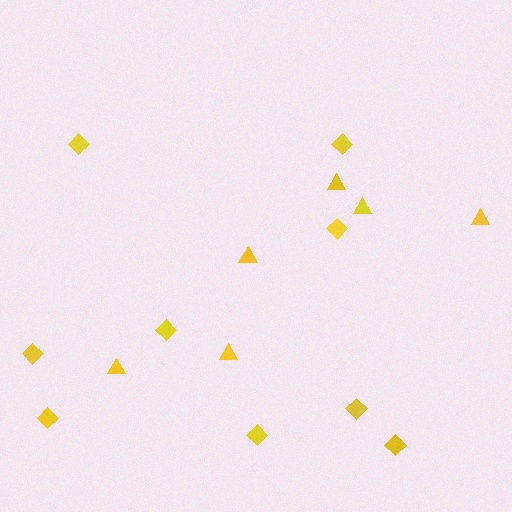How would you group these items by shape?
There are 2 groups: one group of triangles (6) and one group of diamonds (9).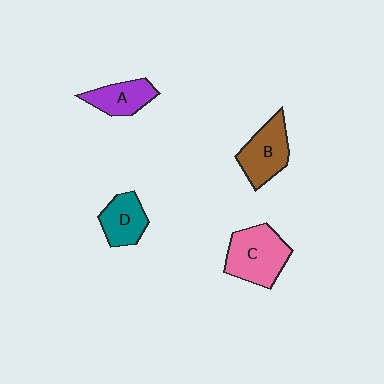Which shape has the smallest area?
Shape A (purple).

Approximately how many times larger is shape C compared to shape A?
Approximately 1.6 times.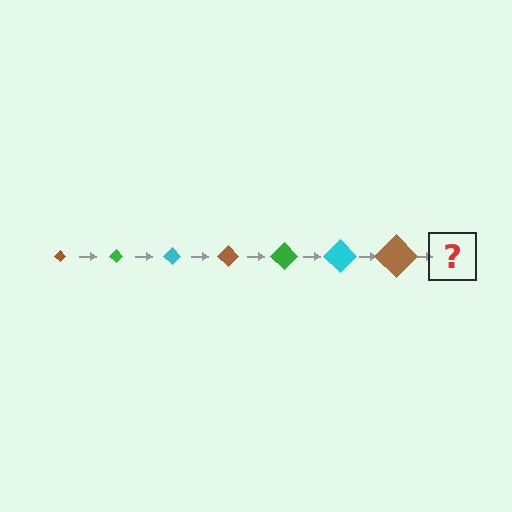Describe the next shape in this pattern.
It should be a green diamond, larger than the previous one.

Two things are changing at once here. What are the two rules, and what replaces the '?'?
The two rules are that the diamond grows larger each step and the color cycles through brown, green, and cyan. The '?' should be a green diamond, larger than the previous one.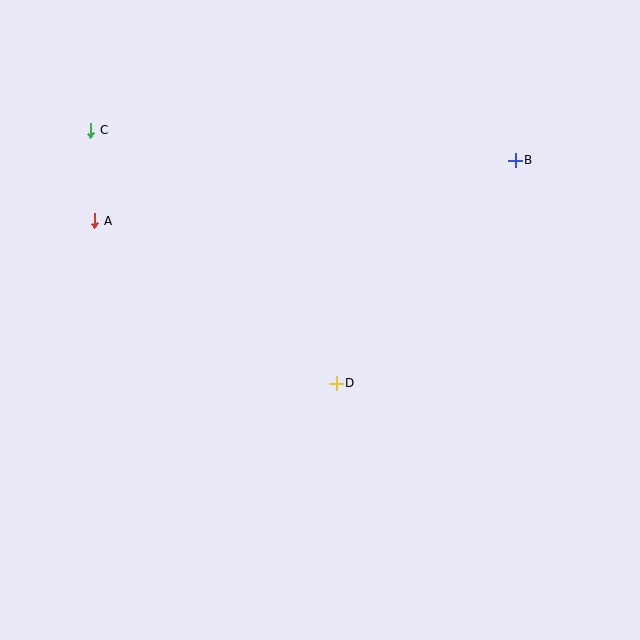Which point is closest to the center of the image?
Point D at (336, 383) is closest to the center.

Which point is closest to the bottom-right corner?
Point D is closest to the bottom-right corner.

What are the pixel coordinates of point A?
Point A is at (95, 221).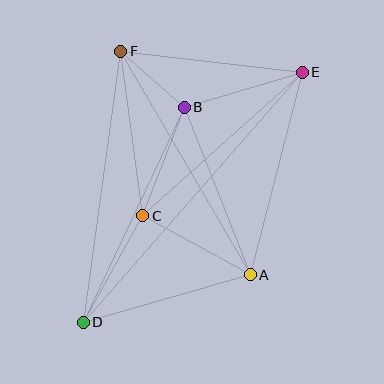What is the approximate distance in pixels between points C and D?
The distance between C and D is approximately 122 pixels.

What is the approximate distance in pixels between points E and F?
The distance between E and F is approximately 183 pixels.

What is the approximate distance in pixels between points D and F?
The distance between D and F is approximately 274 pixels.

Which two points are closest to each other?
Points B and F are closest to each other.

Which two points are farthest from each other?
Points D and E are farthest from each other.